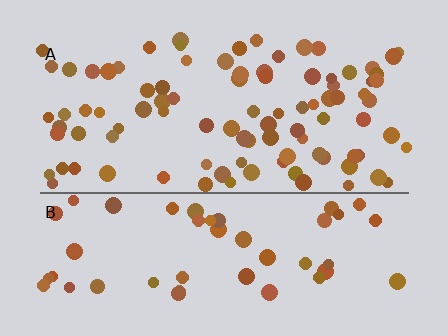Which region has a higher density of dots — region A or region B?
A (the top).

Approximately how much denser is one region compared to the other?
Approximately 1.8× — region A over region B.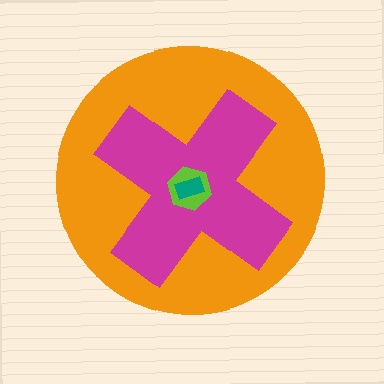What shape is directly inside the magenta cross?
The lime hexagon.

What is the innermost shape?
The teal rectangle.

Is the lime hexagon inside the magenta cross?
Yes.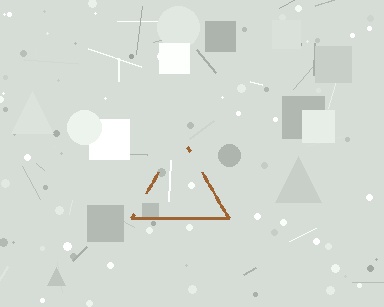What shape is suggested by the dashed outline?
The dashed outline suggests a triangle.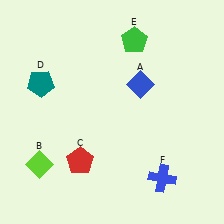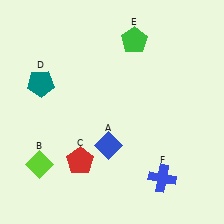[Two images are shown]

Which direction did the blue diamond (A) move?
The blue diamond (A) moved down.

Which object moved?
The blue diamond (A) moved down.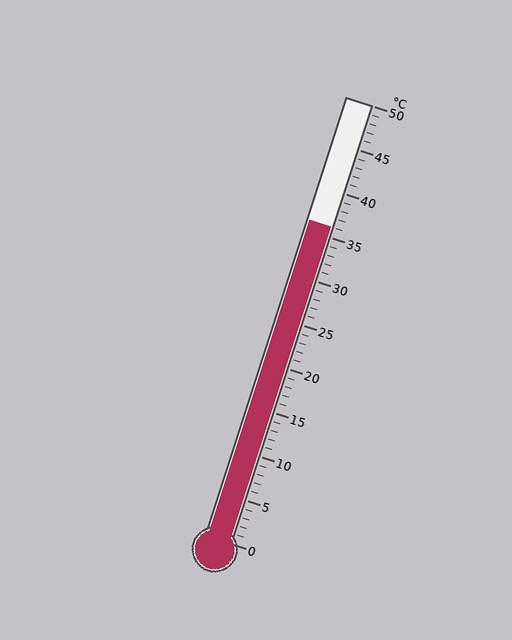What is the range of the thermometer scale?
The thermometer scale ranges from 0°C to 50°C.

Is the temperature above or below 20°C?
The temperature is above 20°C.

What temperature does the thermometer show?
The thermometer shows approximately 36°C.